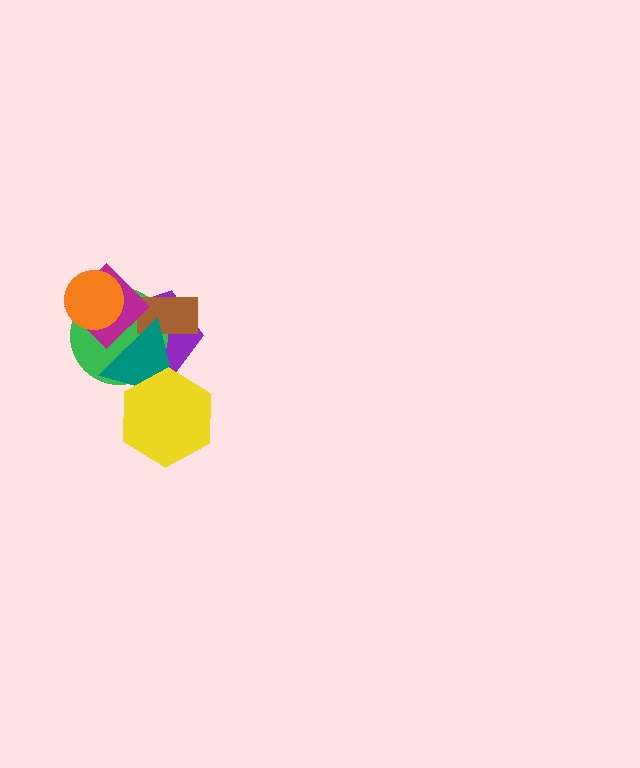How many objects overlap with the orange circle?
2 objects overlap with the orange circle.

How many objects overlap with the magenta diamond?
5 objects overlap with the magenta diamond.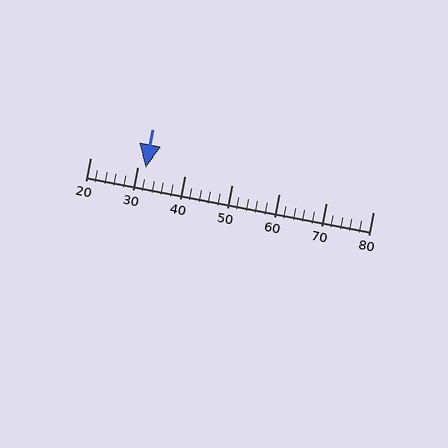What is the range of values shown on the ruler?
The ruler shows values from 20 to 80.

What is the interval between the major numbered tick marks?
The major tick marks are spaced 10 units apart.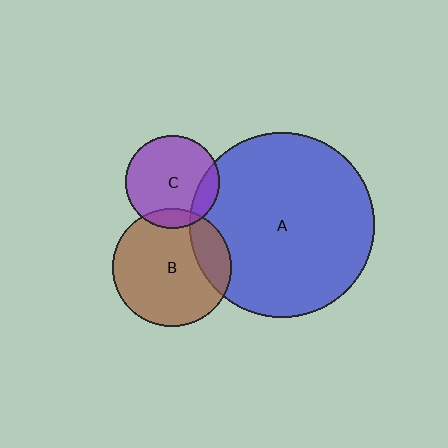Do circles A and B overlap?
Yes.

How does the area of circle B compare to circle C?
Approximately 1.6 times.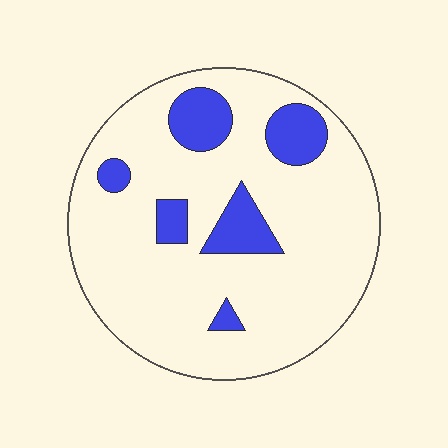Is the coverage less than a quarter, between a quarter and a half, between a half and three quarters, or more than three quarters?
Less than a quarter.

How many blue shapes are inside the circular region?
6.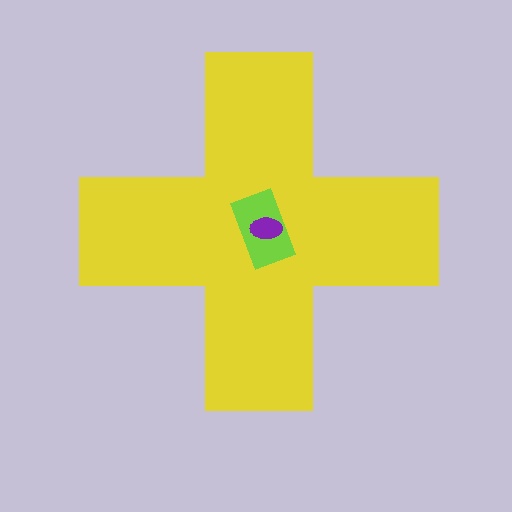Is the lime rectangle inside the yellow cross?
Yes.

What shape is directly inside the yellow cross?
The lime rectangle.